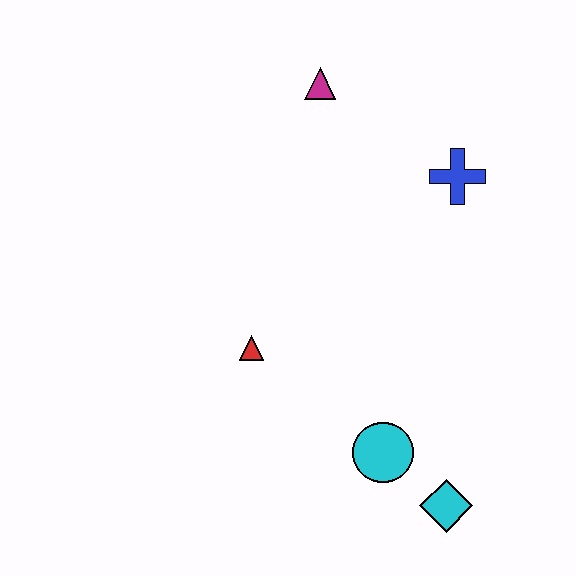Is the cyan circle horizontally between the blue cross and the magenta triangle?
Yes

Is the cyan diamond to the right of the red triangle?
Yes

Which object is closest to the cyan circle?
The cyan diamond is closest to the cyan circle.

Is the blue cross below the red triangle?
No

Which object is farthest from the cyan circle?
The magenta triangle is farthest from the cyan circle.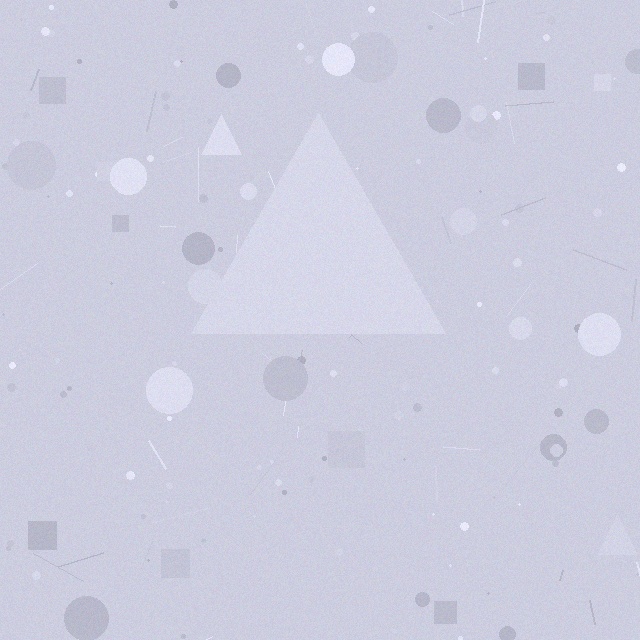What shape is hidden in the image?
A triangle is hidden in the image.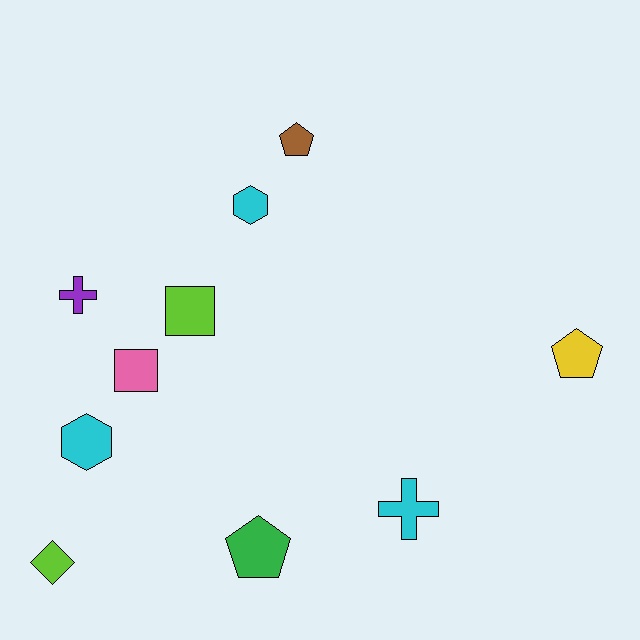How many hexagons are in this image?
There are 2 hexagons.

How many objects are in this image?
There are 10 objects.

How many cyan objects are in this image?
There are 3 cyan objects.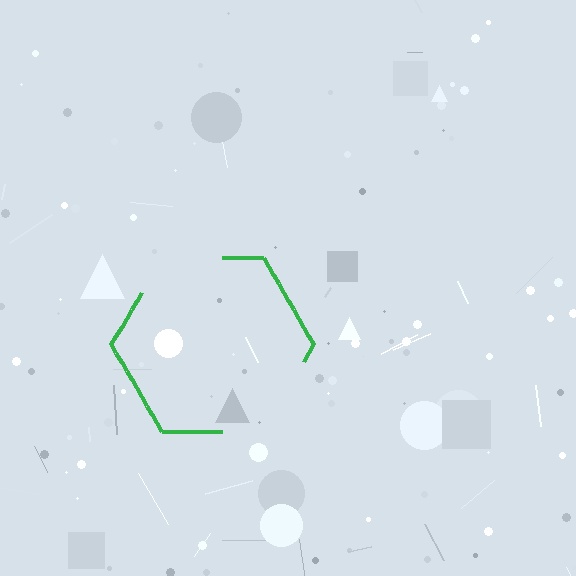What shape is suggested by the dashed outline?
The dashed outline suggests a hexagon.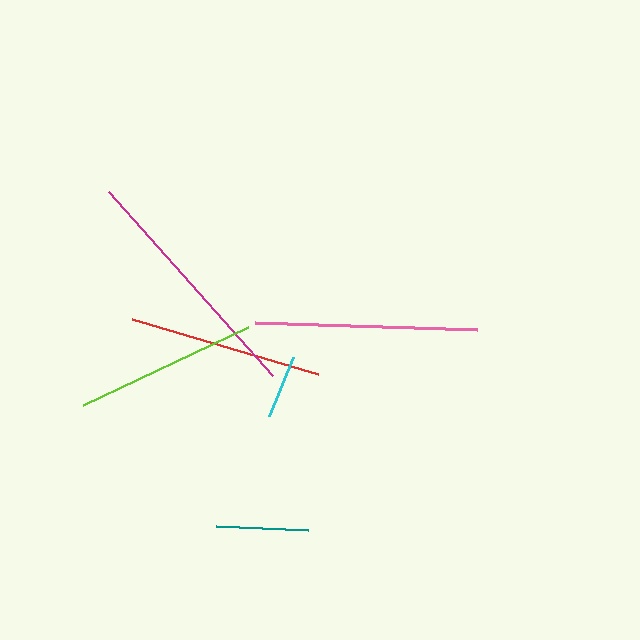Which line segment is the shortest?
The cyan line is the shortest at approximately 64 pixels.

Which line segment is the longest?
The magenta line is the longest at approximately 246 pixels.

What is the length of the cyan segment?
The cyan segment is approximately 64 pixels long.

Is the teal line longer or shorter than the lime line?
The lime line is longer than the teal line.